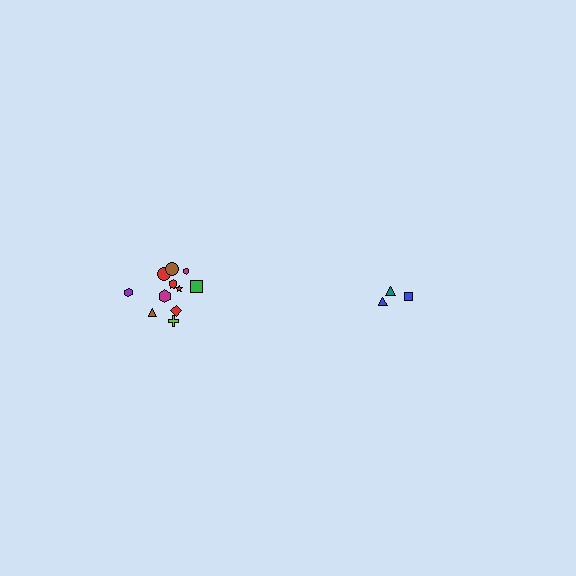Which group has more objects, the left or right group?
The left group.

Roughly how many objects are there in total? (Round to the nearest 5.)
Roughly 15 objects in total.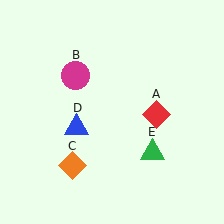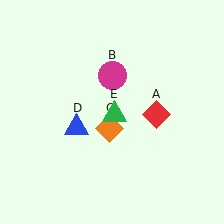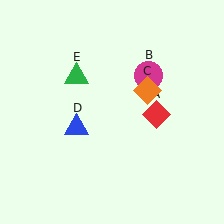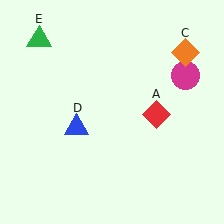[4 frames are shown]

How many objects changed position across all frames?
3 objects changed position: magenta circle (object B), orange diamond (object C), green triangle (object E).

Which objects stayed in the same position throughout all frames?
Red diamond (object A) and blue triangle (object D) remained stationary.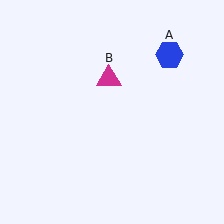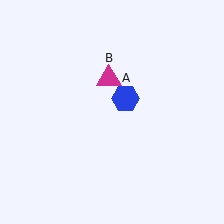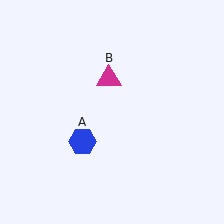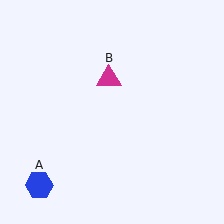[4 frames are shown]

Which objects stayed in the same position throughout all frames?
Magenta triangle (object B) remained stationary.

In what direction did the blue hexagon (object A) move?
The blue hexagon (object A) moved down and to the left.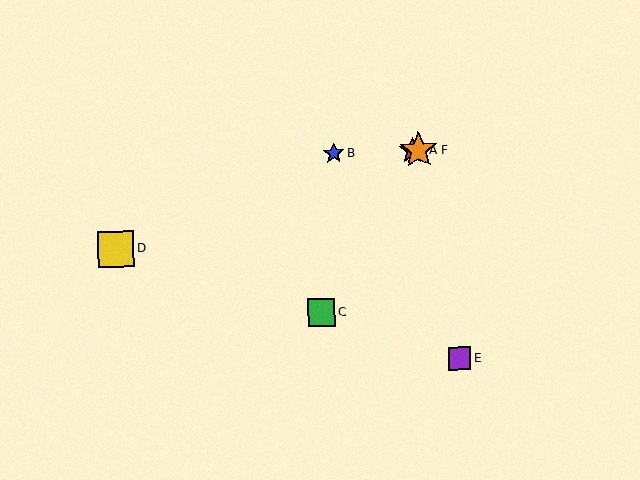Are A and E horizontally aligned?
No, A is at y≈151 and E is at y≈358.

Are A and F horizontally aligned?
Yes, both are at y≈151.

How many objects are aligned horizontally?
3 objects (A, B, F) are aligned horizontally.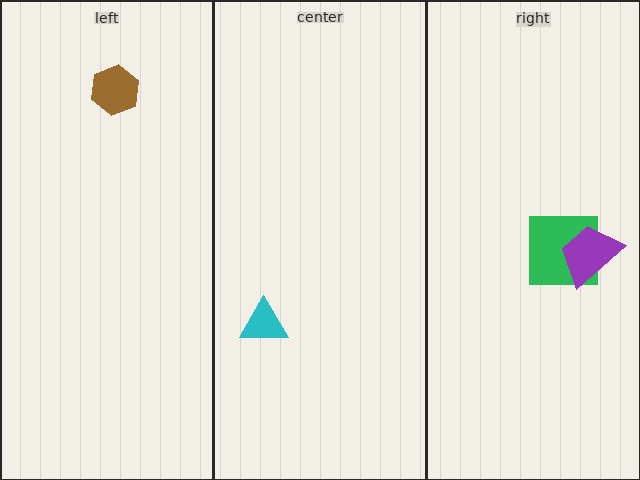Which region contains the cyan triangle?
The center region.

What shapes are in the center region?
The cyan triangle.